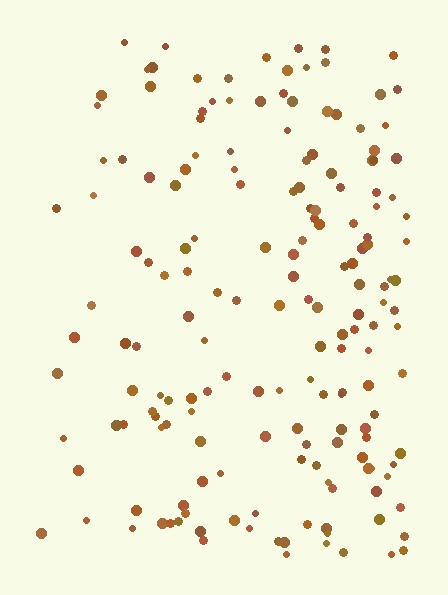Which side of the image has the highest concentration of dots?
The right.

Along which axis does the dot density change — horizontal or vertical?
Horizontal.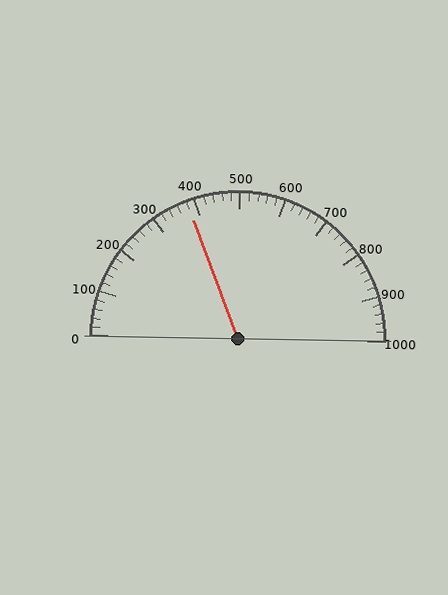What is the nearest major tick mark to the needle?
The nearest major tick mark is 400.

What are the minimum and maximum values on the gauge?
The gauge ranges from 0 to 1000.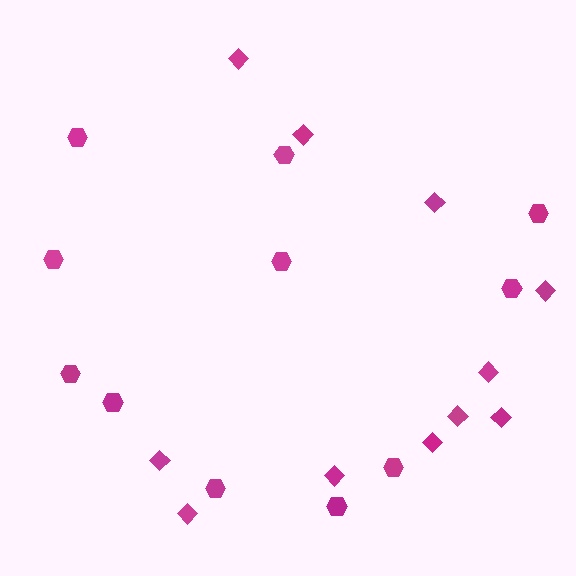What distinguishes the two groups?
There are 2 groups: one group of hexagons (11) and one group of diamonds (11).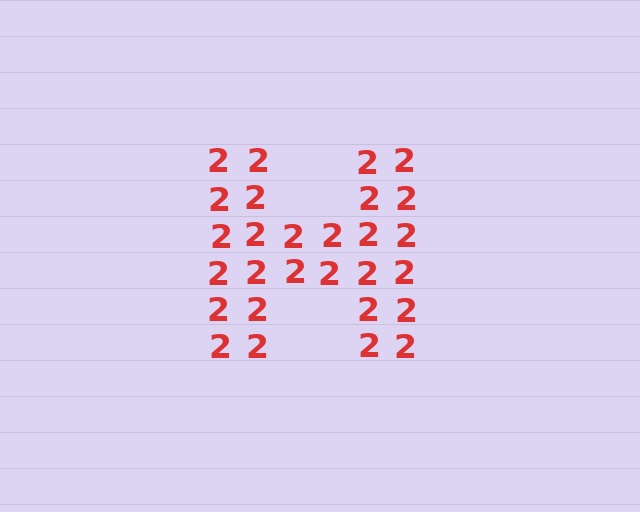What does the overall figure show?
The overall figure shows the letter H.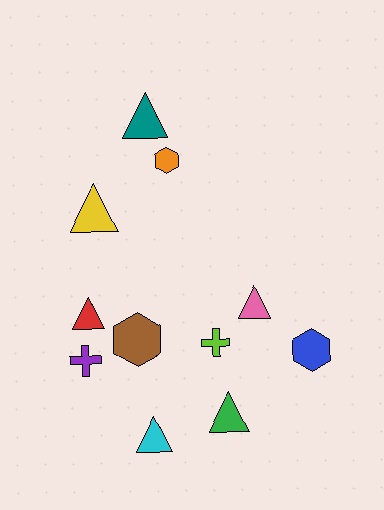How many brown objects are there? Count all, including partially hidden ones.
There is 1 brown object.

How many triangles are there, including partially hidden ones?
There are 6 triangles.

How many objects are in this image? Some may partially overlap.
There are 11 objects.